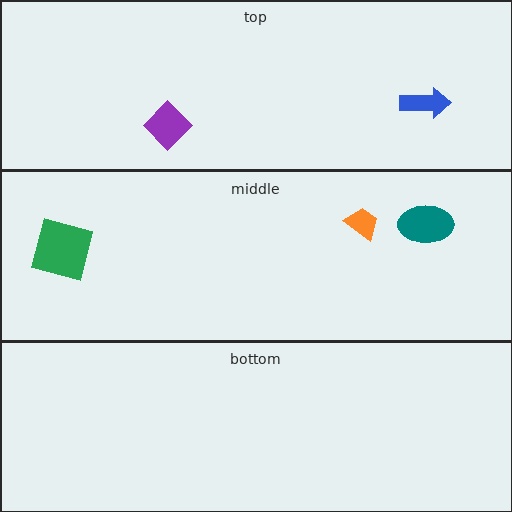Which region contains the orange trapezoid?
The middle region.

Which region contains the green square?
The middle region.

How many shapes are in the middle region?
3.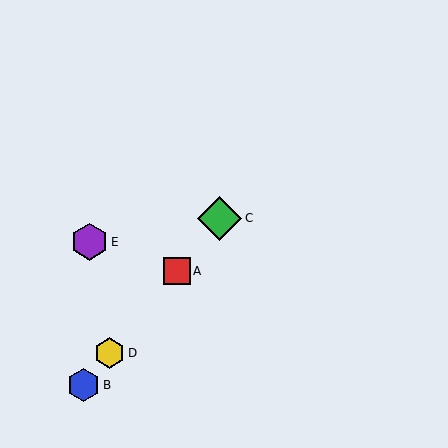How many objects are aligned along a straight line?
4 objects (A, B, C, D) are aligned along a straight line.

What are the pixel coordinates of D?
Object D is at (110, 353).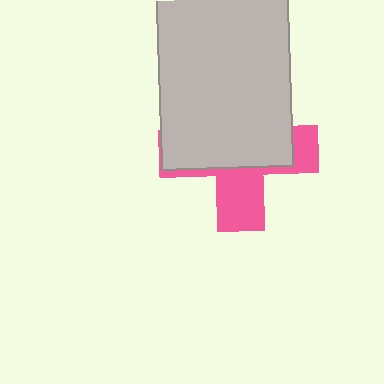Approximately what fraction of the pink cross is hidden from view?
Roughly 62% of the pink cross is hidden behind the light gray rectangle.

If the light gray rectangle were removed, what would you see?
You would see the complete pink cross.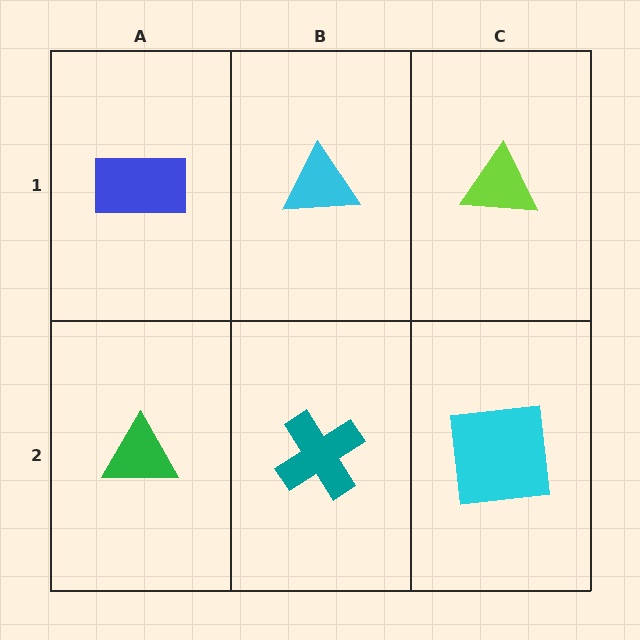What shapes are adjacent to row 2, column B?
A cyan triangle (row 1, column B), a green triangle (row 2, column A), a cyan square (row 2, column C).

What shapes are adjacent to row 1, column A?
A green triangle (row 2, column A), a cyan triangle (row 1, column B).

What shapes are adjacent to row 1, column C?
A cyan square (row 2, column C), a cyan triangle (row 1, column B).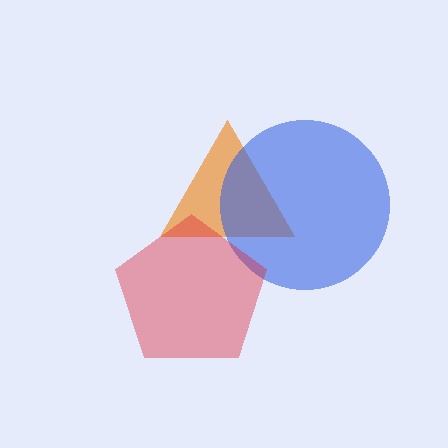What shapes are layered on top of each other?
The layered shapes are: an orange triangle, a blue circle, a red pentagon.